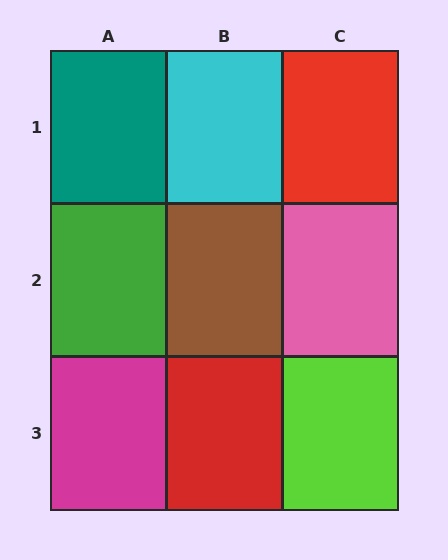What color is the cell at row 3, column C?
Lime.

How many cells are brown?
1 cell is brown.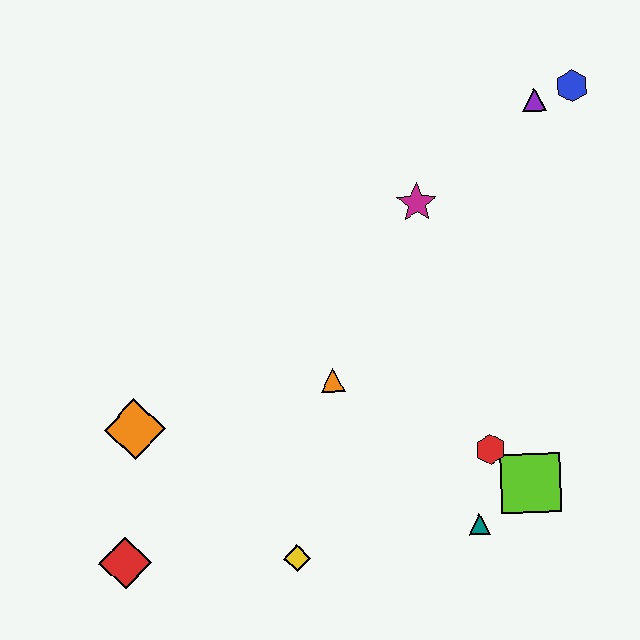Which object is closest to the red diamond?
The orange diamond is closest to the red diamond.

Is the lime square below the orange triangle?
Yes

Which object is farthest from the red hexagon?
The red diamond is farthest from the red hexagon.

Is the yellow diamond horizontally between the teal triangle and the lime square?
No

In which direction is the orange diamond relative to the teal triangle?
The orange diamond is to the left of the teal triangle.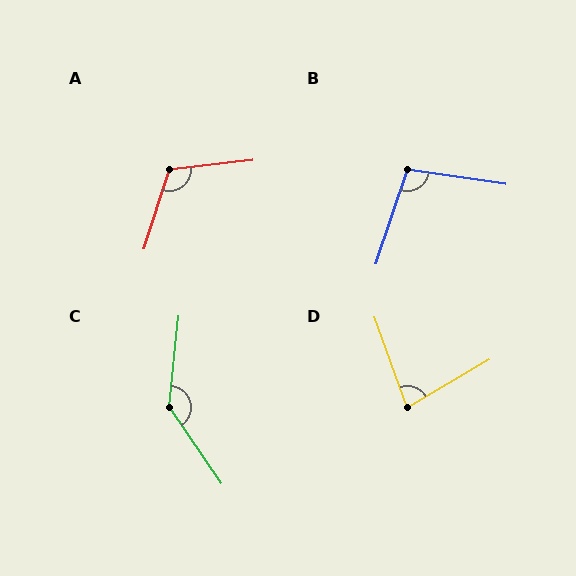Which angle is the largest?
C, at approximately 139 degrees.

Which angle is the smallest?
D, at approximately 79 degrees.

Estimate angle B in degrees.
Approximately 100 degrees.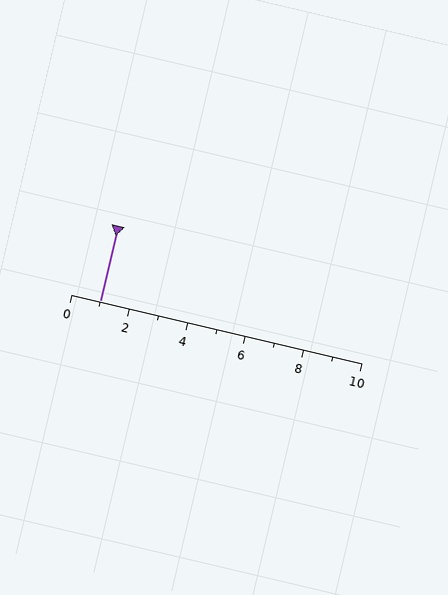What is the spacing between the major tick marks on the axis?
The major ticks are spaced 2 apart.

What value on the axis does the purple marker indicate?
The marker indicates approximately 1.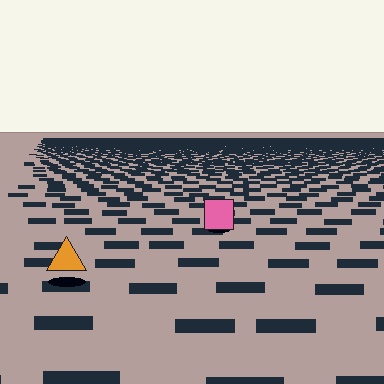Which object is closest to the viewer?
The orange triangle is closest. The texture marks near it are larger and more spread out.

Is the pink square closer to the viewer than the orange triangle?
No. The orange triangle is closer — you can tell from the texture gradient: the ground texture is coarser near it.